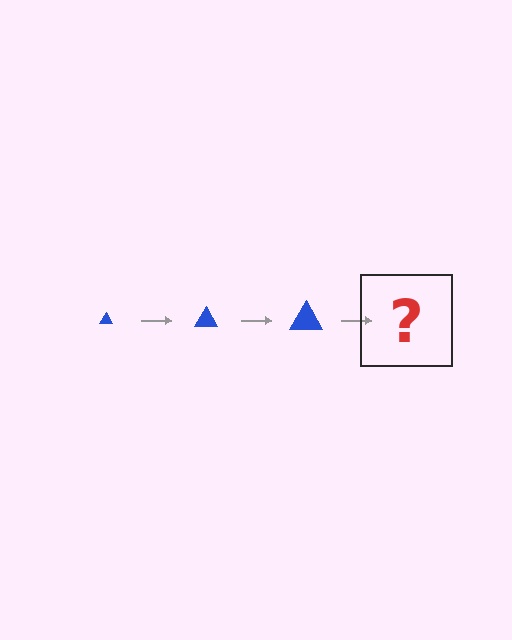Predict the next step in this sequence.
The next step is a blue triangle, larger than the previous one.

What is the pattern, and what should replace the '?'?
The pattern is that the triangle gets progressively larger each step. The '?' should be a blue triangle, larger than the previous one.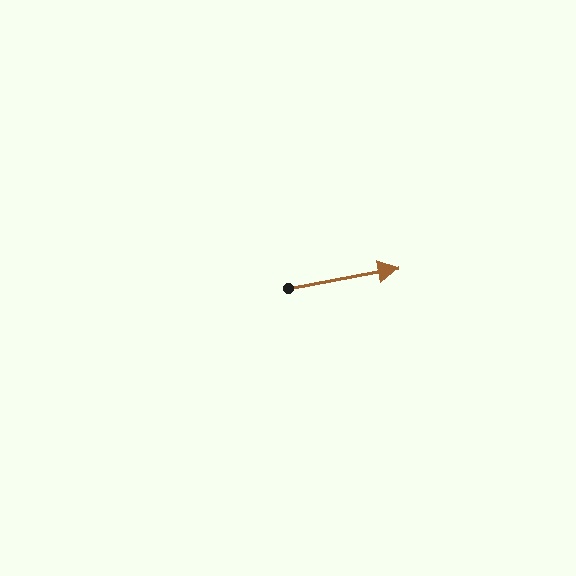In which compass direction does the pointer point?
East.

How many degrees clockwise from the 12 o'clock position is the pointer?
Approximately 80 degrees.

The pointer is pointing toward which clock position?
Roughly 3 o'clock.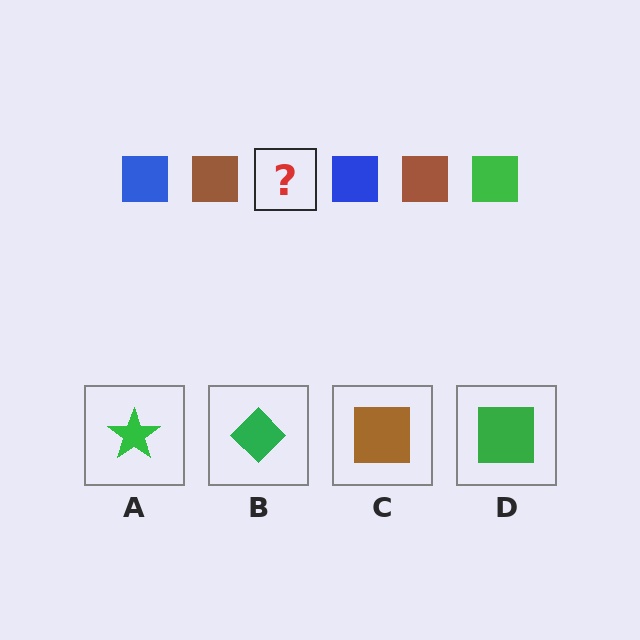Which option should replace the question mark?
Option D.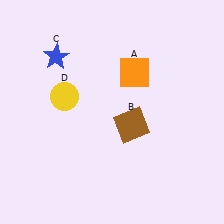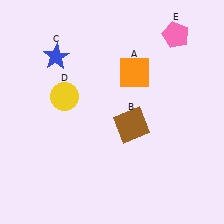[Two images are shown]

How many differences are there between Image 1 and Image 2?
There is 1 difference between the two images.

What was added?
A pink pentagon (E) was added in Image 2.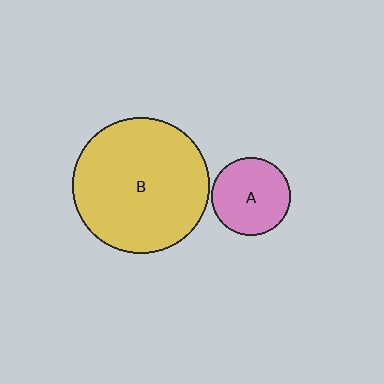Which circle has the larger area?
Circle B (yellow).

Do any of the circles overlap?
No, none of the circles overlap.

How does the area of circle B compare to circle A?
Approximately 3.0 times.